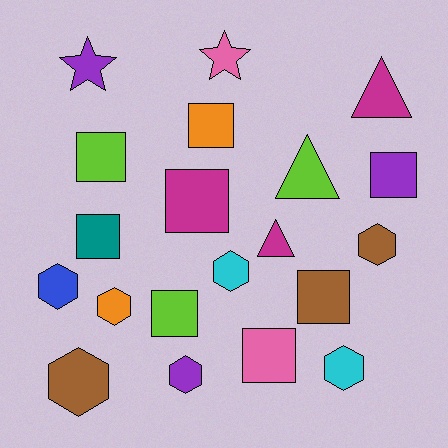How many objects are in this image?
There are 20 objects.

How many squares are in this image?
There are 8 squares.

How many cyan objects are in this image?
There are 2 cyan objects.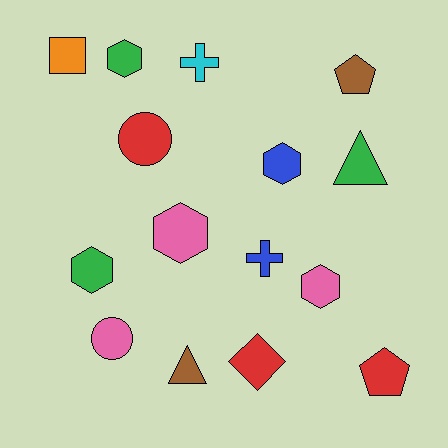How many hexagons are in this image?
There are 5 hexagons.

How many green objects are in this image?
There are 3 green objects.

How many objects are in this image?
There are 15 objects.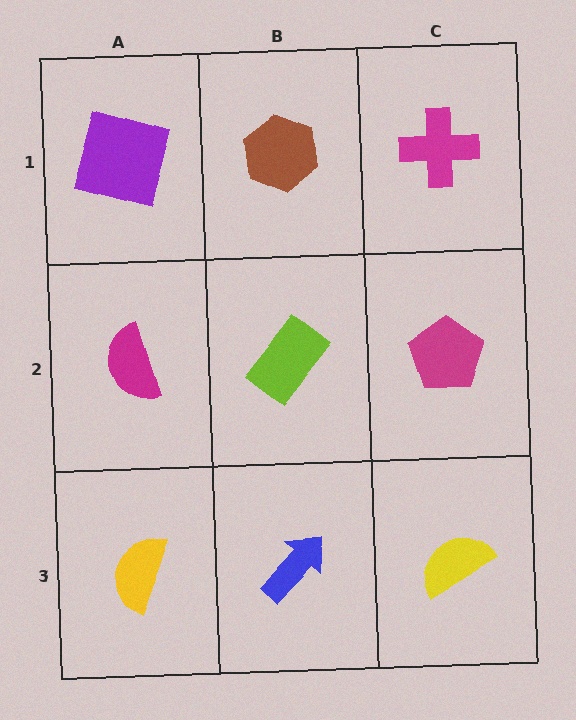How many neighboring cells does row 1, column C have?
2.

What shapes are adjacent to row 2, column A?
A purple square (row 1, column A), a yellow semicircle (row 3, column A), a lime rectangle (row 2, column B).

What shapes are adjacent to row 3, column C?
A magenta pentagon (row 2, column C), a blue arrow (row 3, column B).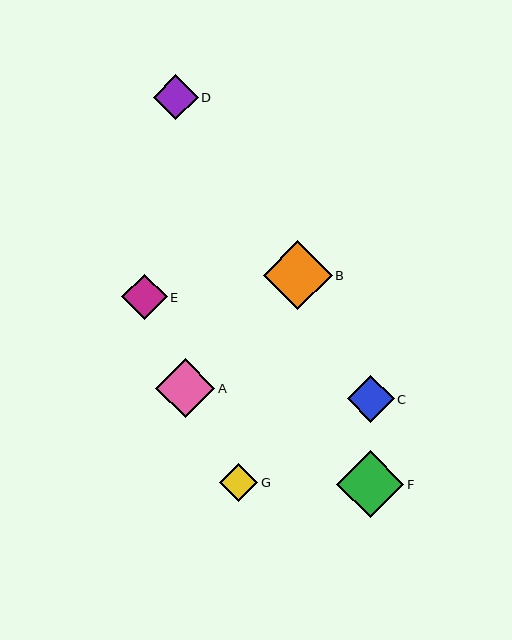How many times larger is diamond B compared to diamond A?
Diamond B is approximately 1.2 times the size of diamond A.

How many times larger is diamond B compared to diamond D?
Diamond B is approximately 1.5 times the size of diamond D.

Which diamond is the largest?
Diamond B is the largest with a size of approximately 69 pixels.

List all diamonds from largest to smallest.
From largest to smallest: B, F, A, C, E, D, G.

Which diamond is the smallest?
Diamond G is the smallest with a size of approximately 38 pixels.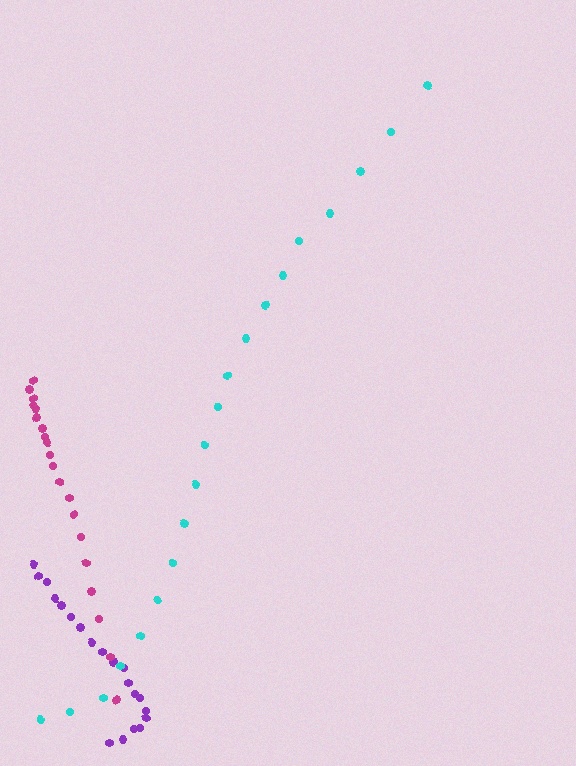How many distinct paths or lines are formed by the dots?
There are 3 distinct paths.